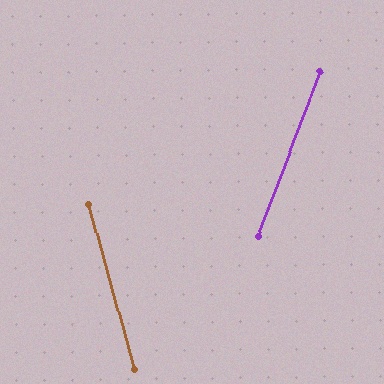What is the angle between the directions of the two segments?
Approximately 36 degrees.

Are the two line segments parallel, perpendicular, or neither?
Neither parallel nor perpendicular — they differ by about 36°.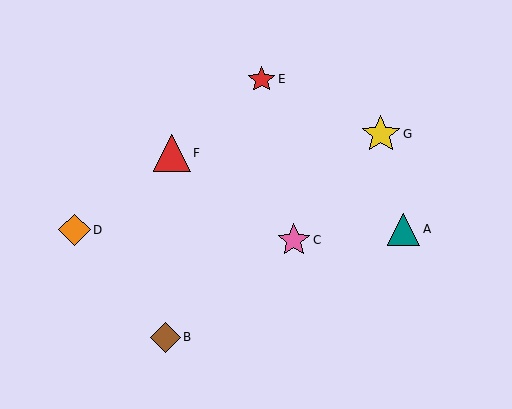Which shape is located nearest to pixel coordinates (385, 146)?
The yellow star (labeled G) at (381, 134) is nearest to that location.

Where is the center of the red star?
The center of the red star is at (262, 79).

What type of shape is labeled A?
Shape A is a teal triangle.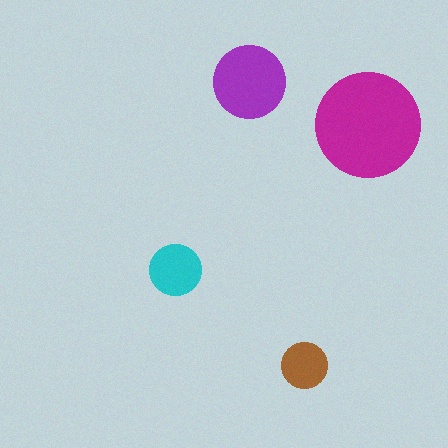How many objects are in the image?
There are 4 objects in the image.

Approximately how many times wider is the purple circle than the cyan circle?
About 1.5 times wider.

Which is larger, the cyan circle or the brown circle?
The cyan one.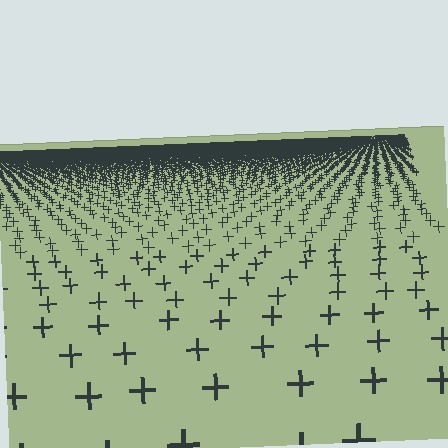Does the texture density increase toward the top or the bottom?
Density increases toward the top.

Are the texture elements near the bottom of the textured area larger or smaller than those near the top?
Larger. Near the bottom, elements are closer to the viewer and appear at a bigger on-screen size.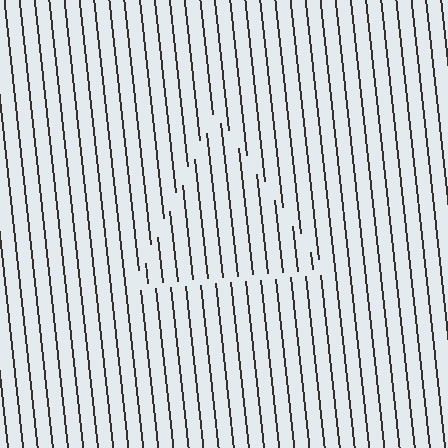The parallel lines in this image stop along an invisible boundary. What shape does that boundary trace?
An illusory triangle. The interior of the shape contains the same grating, shifted by half a period — the contour is defined by the phase discontinuity where line-ends from the inner and outer gratings abut.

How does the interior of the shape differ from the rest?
The interior of the shape contains the same grating, shifted by half a period — the contour is defined by the phase discontinuity where line-ends from the inner and outer gratings abut.